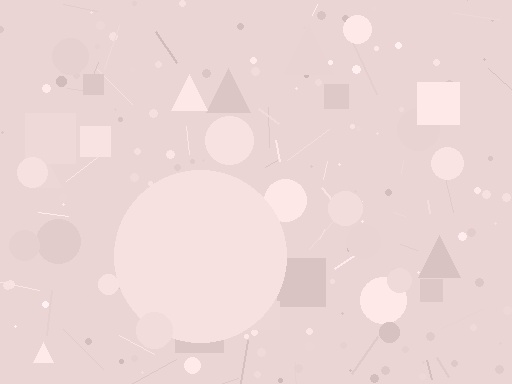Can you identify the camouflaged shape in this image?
The camouflaged shape is a circle.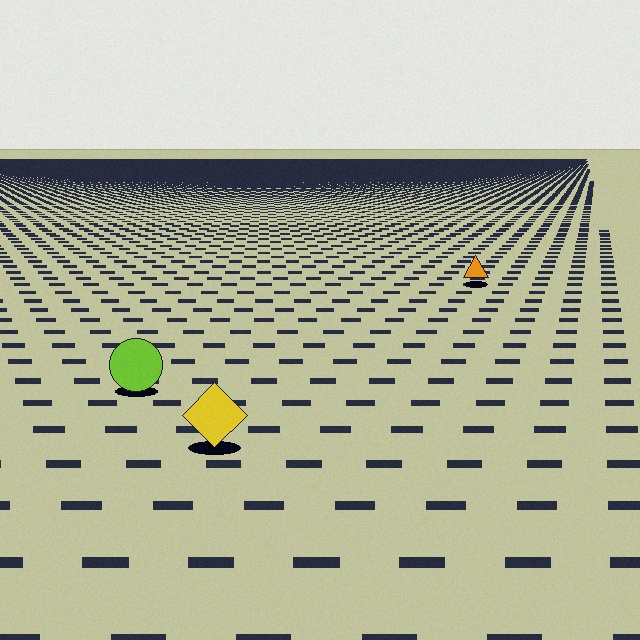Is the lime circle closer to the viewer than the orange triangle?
Yes. The lime circle is closer — you can tell from the texture gradient: the ground texture is coarser near it.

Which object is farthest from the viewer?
The orange triangle is farthest from the viewer. It appears smaller and the ground texture around it is denser.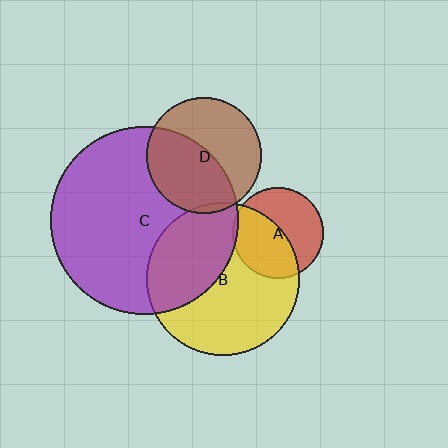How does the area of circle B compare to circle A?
Approximately 2.8 times.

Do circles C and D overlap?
Yes.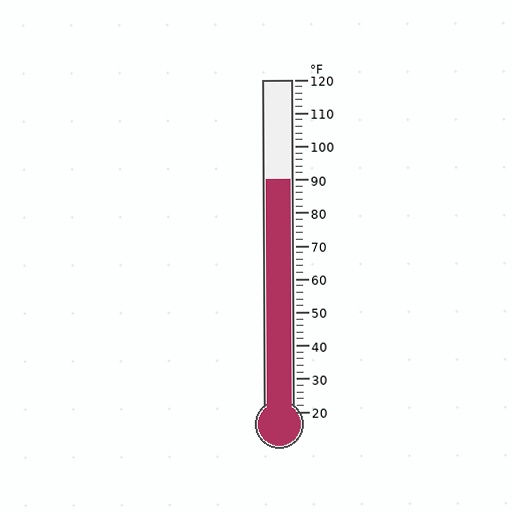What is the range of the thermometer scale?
The thermometer scale ranges from 20°F to 120°F.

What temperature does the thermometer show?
The thermometer shows approximately 90°F.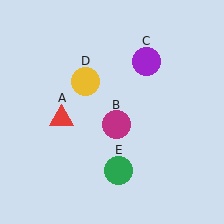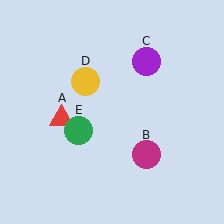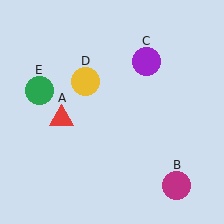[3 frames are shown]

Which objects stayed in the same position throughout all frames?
Red triangle (object A) and purple circle (object C) and yellow circle (object D) remained stationary.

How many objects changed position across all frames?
2 objects changed position: magenta circle (object B), green circle (object E).